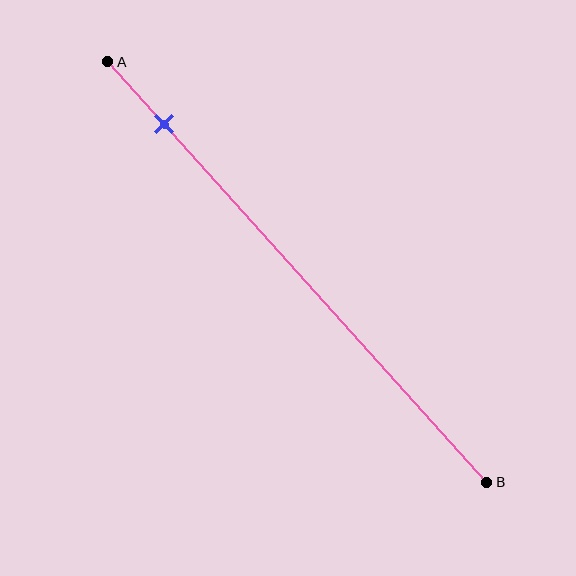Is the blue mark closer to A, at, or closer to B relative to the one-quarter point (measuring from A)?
The blue mark is closer to point A than the one-quarter point of segment AB.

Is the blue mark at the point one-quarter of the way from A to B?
No, the mark is at about 15% from A, not at the 25% one-quarter point.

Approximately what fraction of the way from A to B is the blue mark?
The blue mark is approximately 15% of the way from A to B.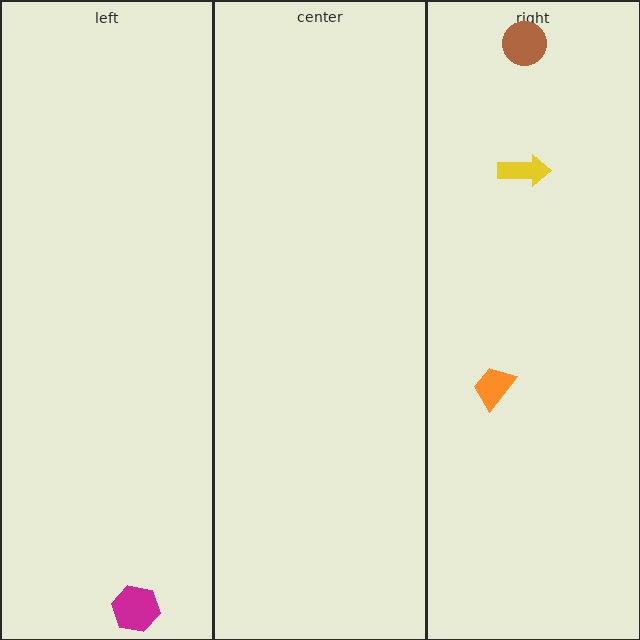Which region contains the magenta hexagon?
The left region.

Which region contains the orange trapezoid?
The right region.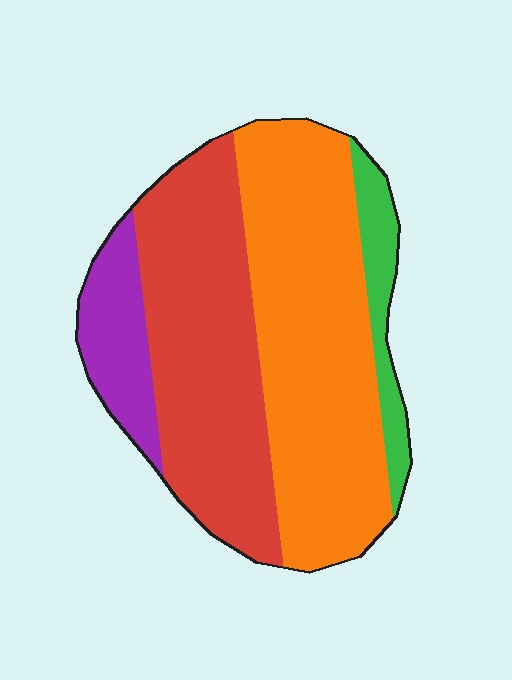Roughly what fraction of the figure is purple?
Purple covers roughly 10% of the figure.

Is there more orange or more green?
Orange.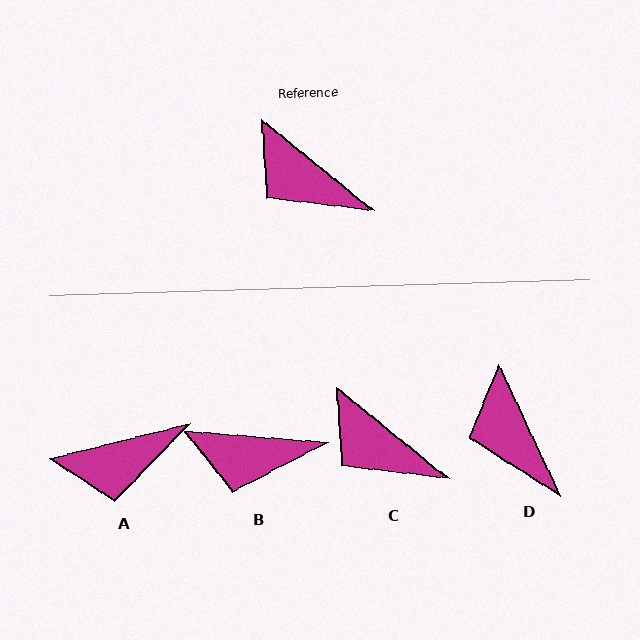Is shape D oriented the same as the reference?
No, it is off by about 26 degrees.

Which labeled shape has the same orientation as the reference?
C.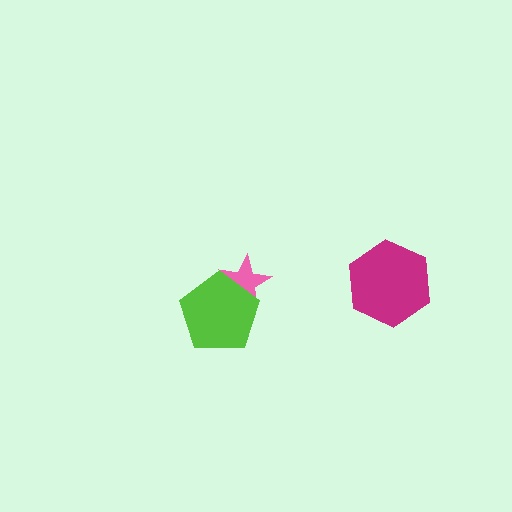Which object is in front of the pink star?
The lime pentagon is in front of the pink star.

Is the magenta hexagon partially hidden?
No, no other shape covers it.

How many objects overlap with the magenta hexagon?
0 objects overlap with the magenta hexagon.